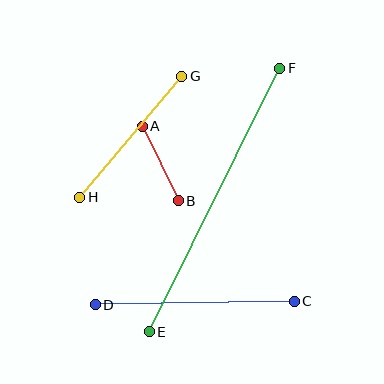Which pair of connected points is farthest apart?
Points E and F are farthest apart.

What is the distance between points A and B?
The distance is approximately 83 pixels.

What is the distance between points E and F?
The distance is approximately 294 pixels.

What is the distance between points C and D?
The distance is approximately 199 pixels.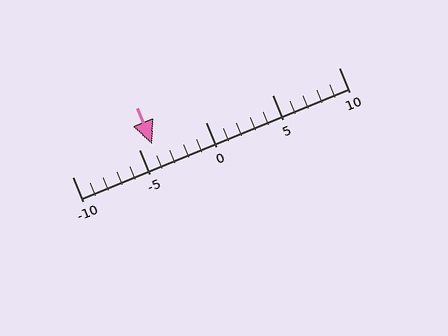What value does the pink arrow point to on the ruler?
The pink arrow points to approximately -4.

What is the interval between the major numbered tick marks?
The major tick marks are spaced 5 units apart.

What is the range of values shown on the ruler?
The ruler shows values from -10 to 10.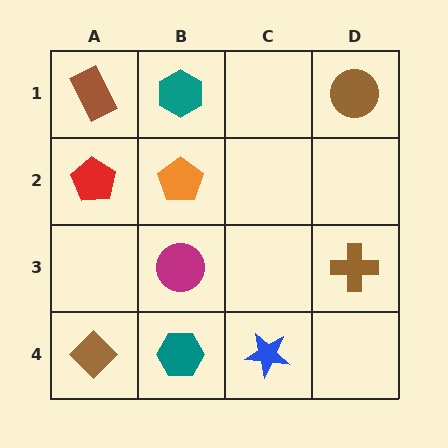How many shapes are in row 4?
3 shapes.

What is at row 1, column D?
A brown circle.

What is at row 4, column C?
A blue star.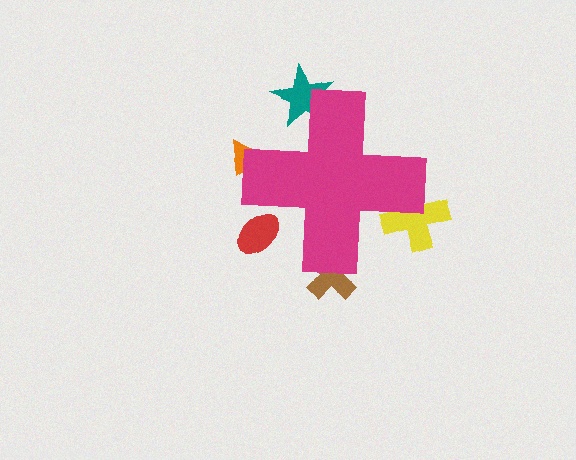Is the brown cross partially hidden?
Yes, the brown cross is partially hidden behind the magenta cross.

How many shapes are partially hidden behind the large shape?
5 shapes are partially hidden.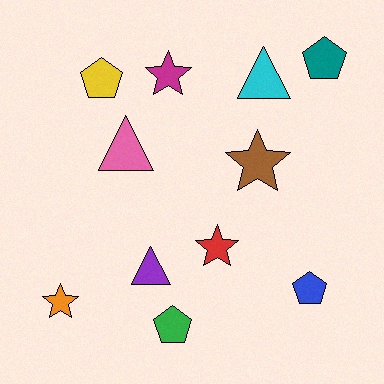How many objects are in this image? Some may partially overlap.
There are 11 objects.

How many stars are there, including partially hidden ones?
There are 4 stars.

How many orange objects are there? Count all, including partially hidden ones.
There is 1 orange object.